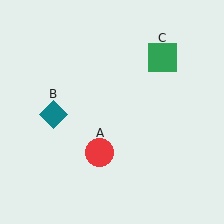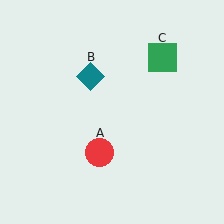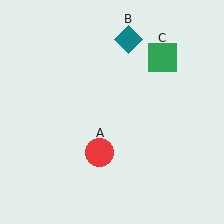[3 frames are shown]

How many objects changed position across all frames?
1 object changed position: teal diamond (object B).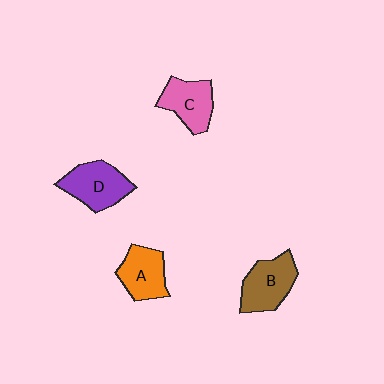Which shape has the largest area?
Shape D (purple).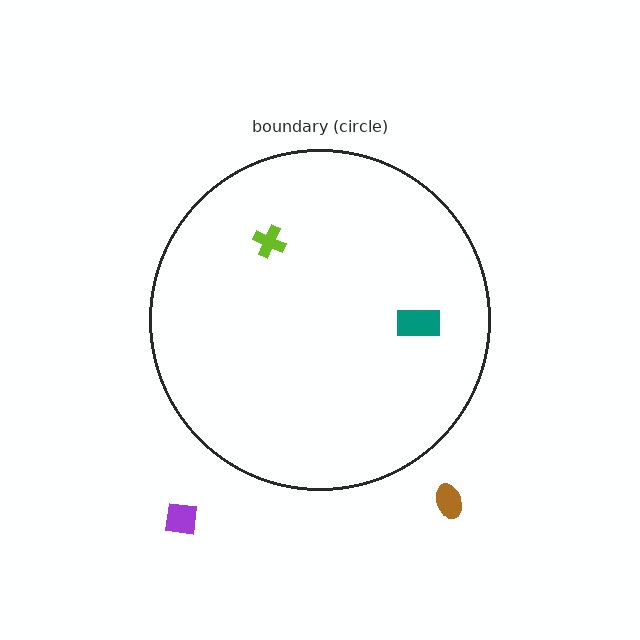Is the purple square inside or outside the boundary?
Outside.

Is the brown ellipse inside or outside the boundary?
Outside.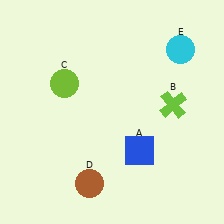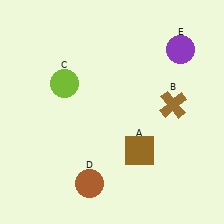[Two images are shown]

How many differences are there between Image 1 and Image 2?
There are 3 differences between the two images.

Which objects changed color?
A changed from blue to brown. B changed from lime to brown. E changed from cyan to purple.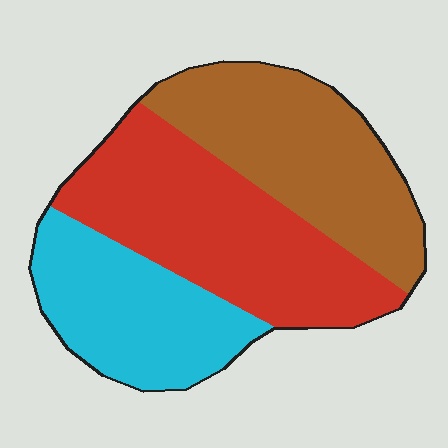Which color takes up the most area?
Red, at roughly 40%.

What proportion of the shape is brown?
Brown takes up about one third (1/3) of the shape.